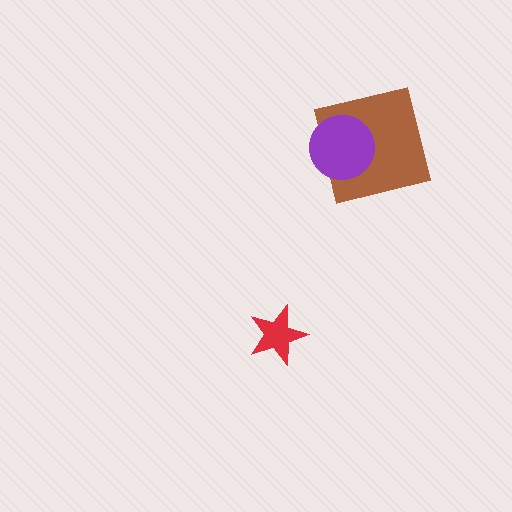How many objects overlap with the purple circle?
1 object overlaps with the purple circle.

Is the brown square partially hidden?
Yes, it is partially covered by another shape.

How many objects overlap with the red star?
0 objects overlap with the red star.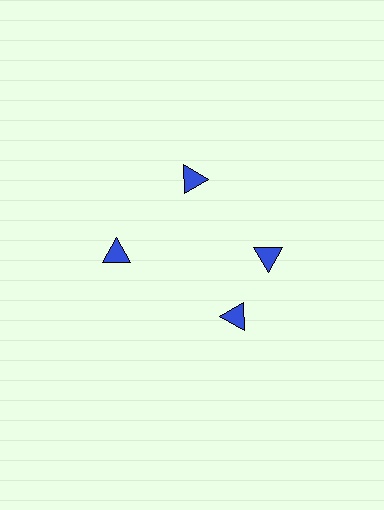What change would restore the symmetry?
The symmetry would be restored by rotating it back into even spacing with its neighbors so that all 4 triangles sit at equal angles and equal distance from the center.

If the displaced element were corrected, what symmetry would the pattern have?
It would have 4-fold rotational symmetry — the pattern would map onto itself every 90 degrees.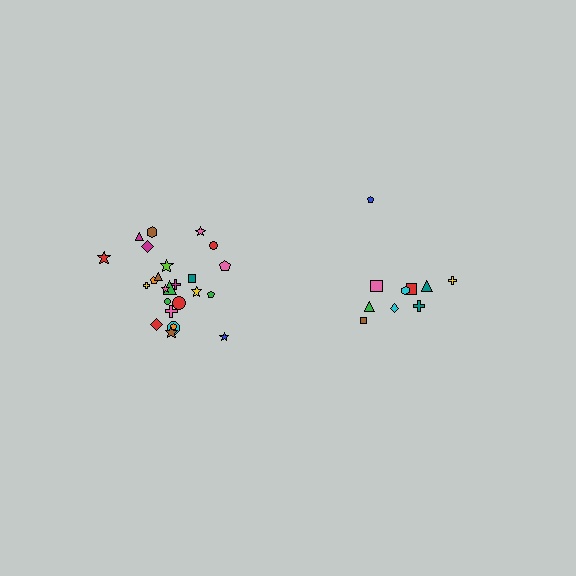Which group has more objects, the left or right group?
The left group.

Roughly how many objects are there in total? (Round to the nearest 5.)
Roughly 35 objects in total.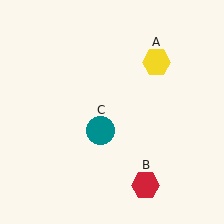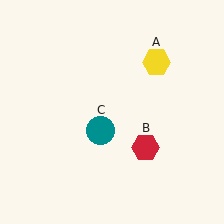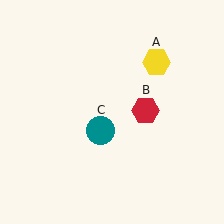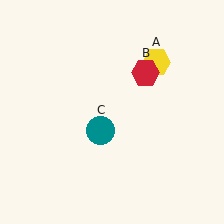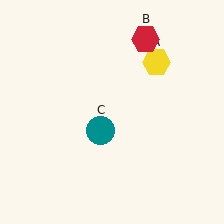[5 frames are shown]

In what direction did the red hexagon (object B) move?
The red hexagon (object B) moved up.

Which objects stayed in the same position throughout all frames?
Yellow hexagon (object A) and teal circle (object C) remained stationary.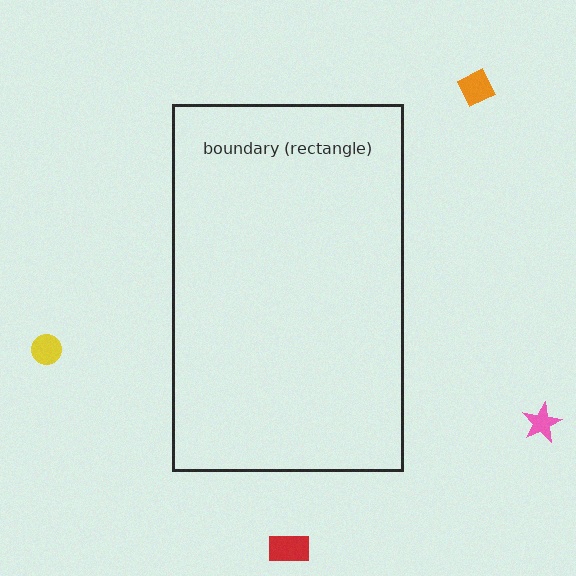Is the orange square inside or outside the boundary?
Outside.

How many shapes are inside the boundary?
0 inside, 4 outside.